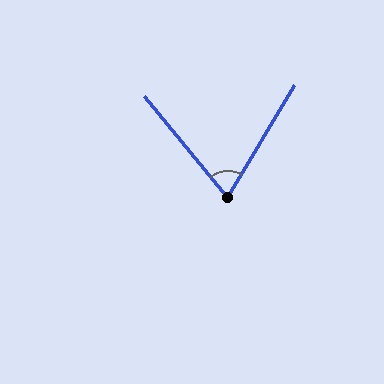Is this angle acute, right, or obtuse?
It is acute.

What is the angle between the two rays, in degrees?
Approximately 70 degrees.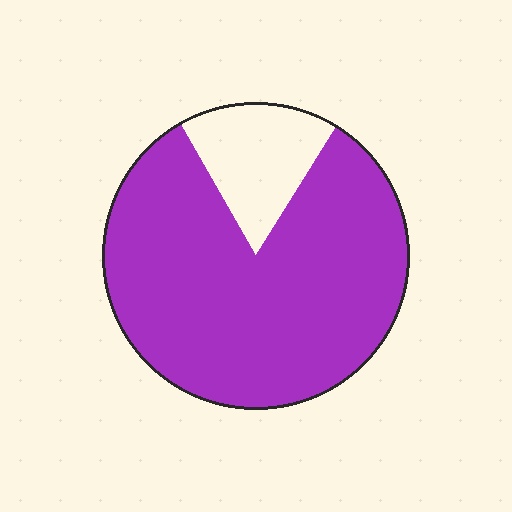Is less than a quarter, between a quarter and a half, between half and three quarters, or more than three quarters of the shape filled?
More than three quarters.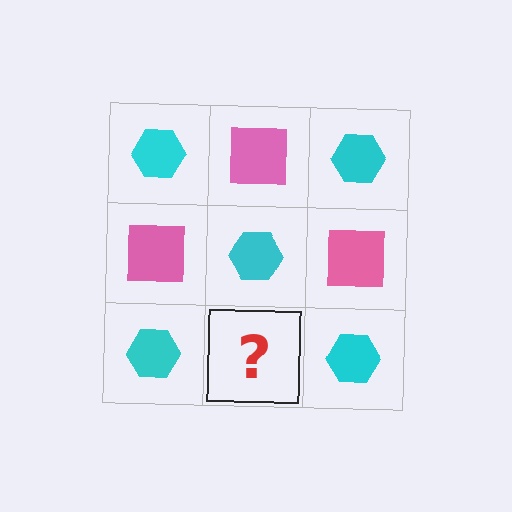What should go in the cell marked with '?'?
The missing cell should contain a pink square.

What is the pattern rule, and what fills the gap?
The rule is that it alternates cyan hexagon and pink square in a checkerboard pattern. The gap should be filled with a pink square.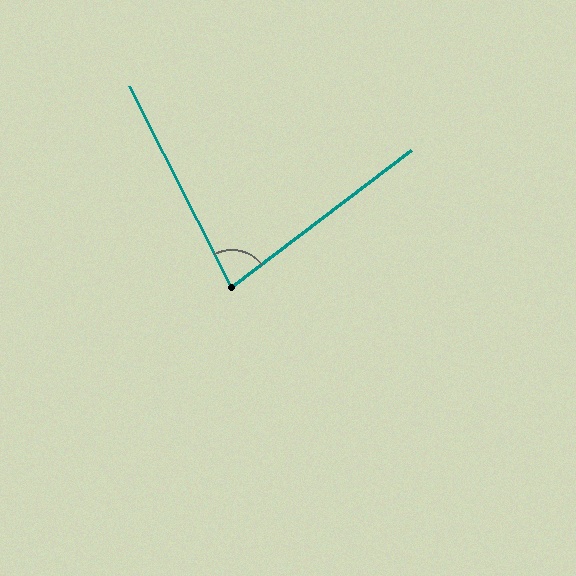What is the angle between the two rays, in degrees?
Approximately 79 degrees.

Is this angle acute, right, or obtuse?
It is acute.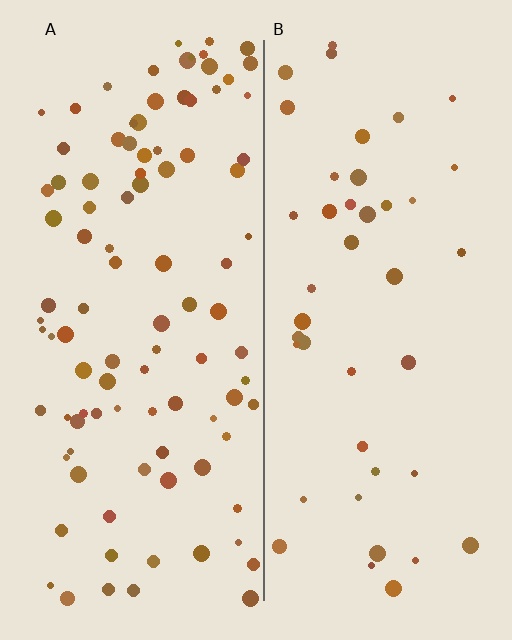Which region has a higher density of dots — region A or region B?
A (the left).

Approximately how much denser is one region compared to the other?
Approximately 2.3× — region A over region B.